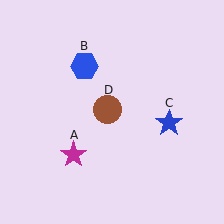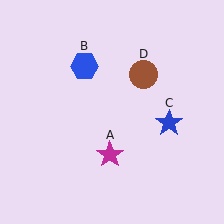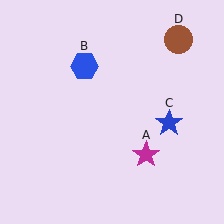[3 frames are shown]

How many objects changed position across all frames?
2 objects changed position: magenta star (object A), brown circle (object D).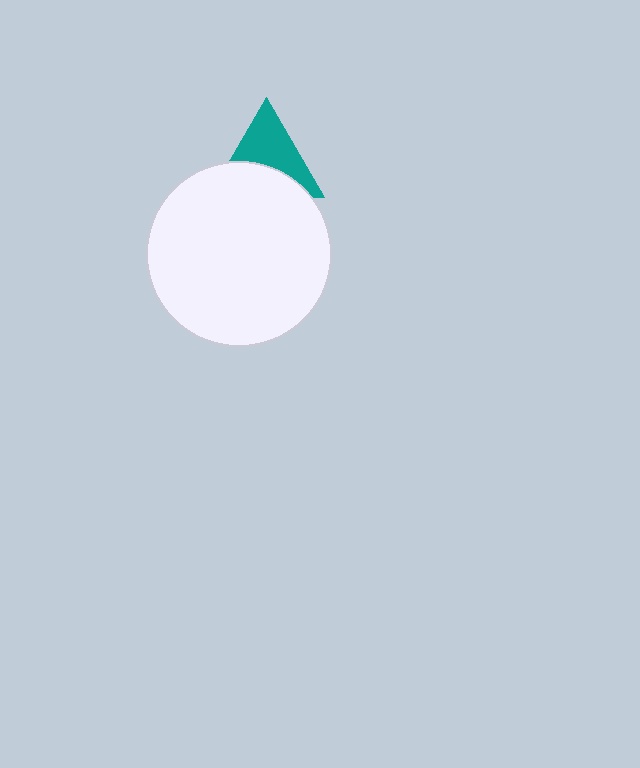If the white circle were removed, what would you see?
You would see the complete teal triangle.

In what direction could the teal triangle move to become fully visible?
The teal triangle could move up. That would shift it out from behind the white circle entirely.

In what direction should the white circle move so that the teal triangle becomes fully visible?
The white circle should move down. That is the shortest direction to clear the overlap and leave the teal triangle fully visible.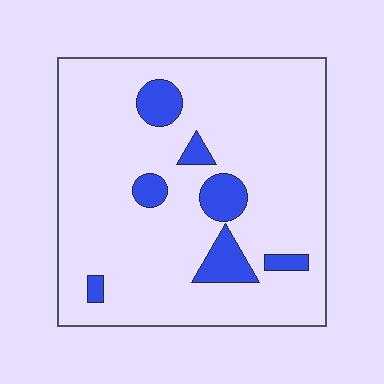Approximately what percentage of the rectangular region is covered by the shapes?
Approximately 10%.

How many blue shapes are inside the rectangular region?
7.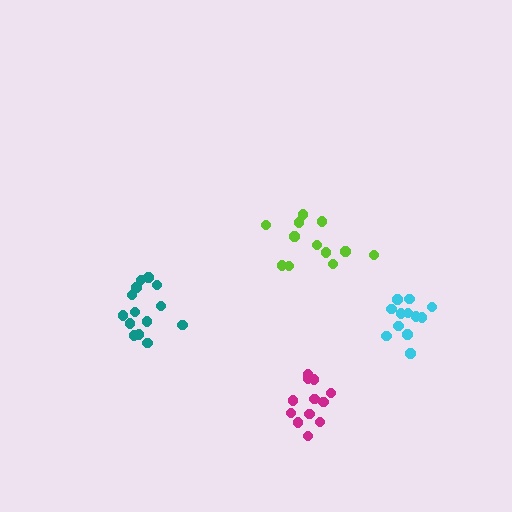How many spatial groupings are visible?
There are 4 spatial groupings.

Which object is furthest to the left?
The teal cluster is leftmost.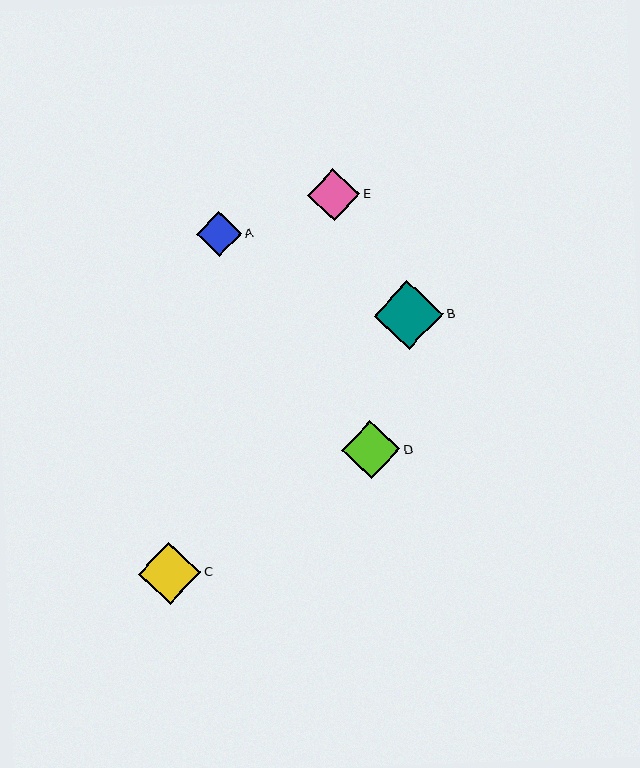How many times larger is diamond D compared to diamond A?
Diamond D is approximately 1.3 times the size of diamond A.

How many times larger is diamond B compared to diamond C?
Diamond B is approximately 1.1 times the size of diamond C.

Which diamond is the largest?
Diamond B is the largest with a size of approximately 69 pixels.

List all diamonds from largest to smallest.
From largest to smallest: B, C, D, E, A.